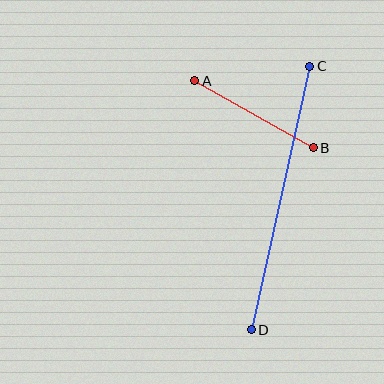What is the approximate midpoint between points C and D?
The midpoint is at approximately (280, 198) pixels.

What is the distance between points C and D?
The distance is approximately 270 pixels.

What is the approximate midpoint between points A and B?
The midpoint is at approximately (254, 114) pixels.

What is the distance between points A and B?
The distance is approximately 136 pixels.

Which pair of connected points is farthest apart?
Points C and D are farthest apart.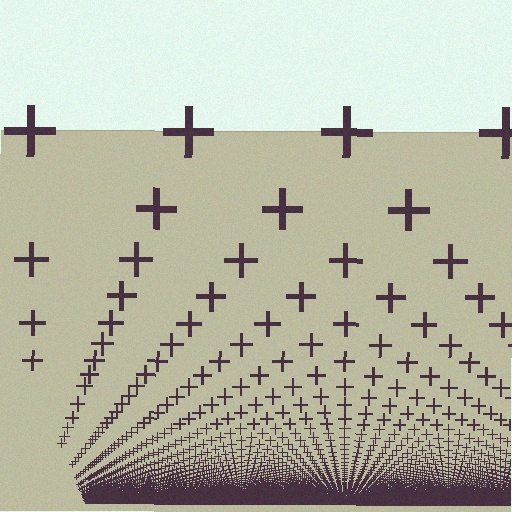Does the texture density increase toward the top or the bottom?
Density increases toward the bottom.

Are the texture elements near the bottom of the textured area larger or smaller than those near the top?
Smaller. The gradient is inverted — elements near the bottom are smaller and denser.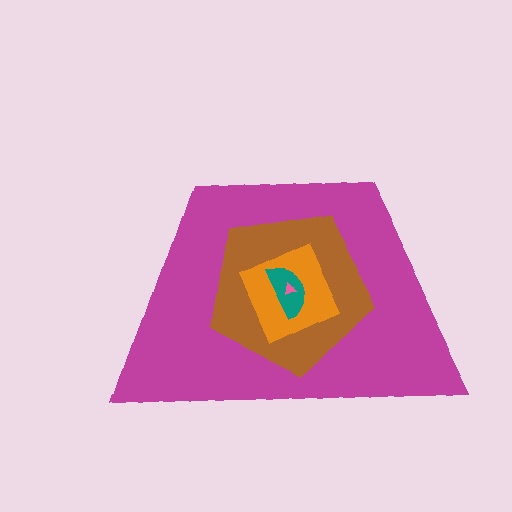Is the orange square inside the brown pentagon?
Yes.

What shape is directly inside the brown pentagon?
The orange square.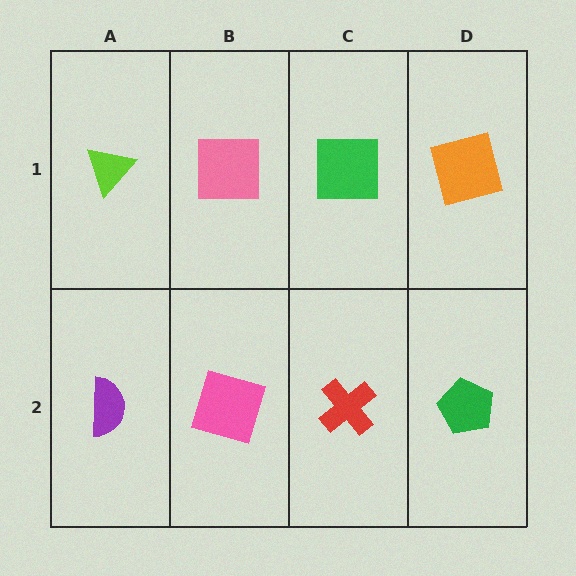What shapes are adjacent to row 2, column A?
A lime triangle (row 1, column A), a pink square (row 2, column B).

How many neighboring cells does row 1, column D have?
2.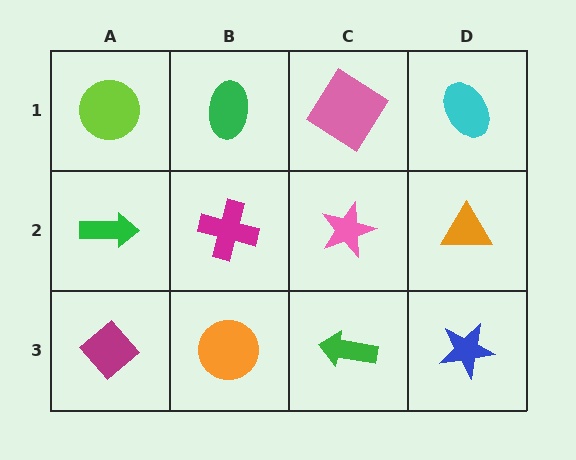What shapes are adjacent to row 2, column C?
A pink diamond (row 1, column C), a green arrow (row 3, column C), a magenta cross (row 2, column B), an orange triangle (row 2, column D).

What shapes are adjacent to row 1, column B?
A magenta cross (row 2, column B), a lime circle (row 1, column A), a pink diamond (row 1, column C).